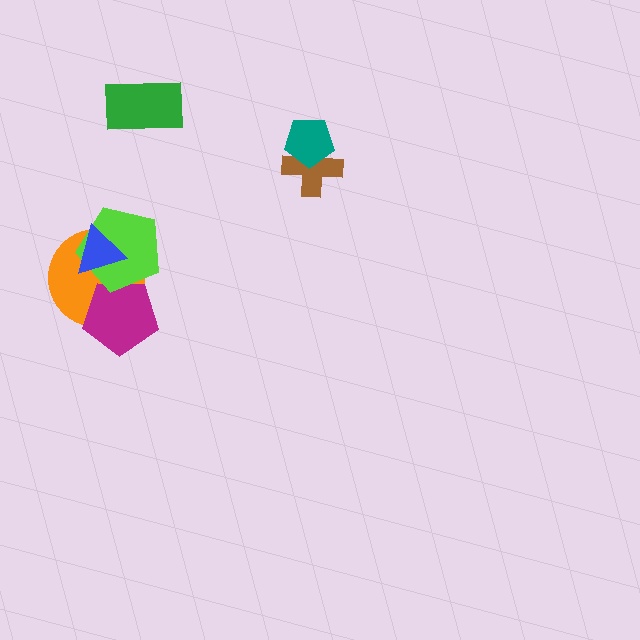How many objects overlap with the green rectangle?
0 objects overlap with the green rectangle.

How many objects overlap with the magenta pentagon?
2 objects overlap with the magenta pentagon.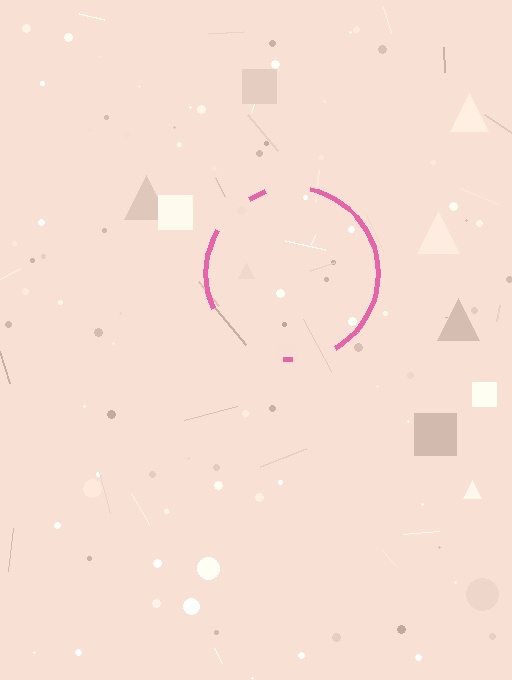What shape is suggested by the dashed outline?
The dashed outline suggests a circle.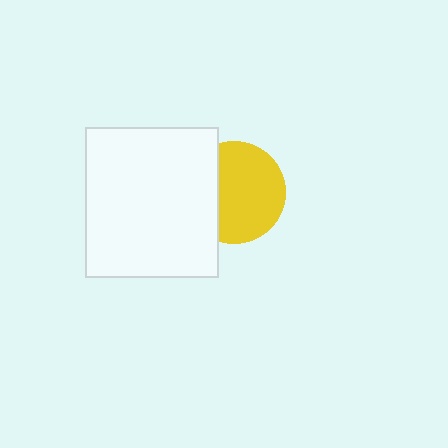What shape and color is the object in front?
The object in front is a white rectangle.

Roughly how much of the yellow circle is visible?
Most of it is visible (roughly 68%).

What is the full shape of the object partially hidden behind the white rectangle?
The partially hidden object is a yellow circle.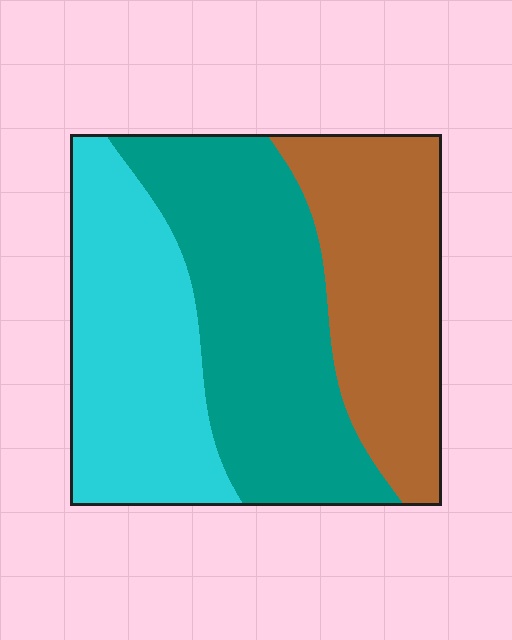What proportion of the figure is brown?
Brown covers around 30% of the figure.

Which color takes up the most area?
Teal, at roughly 40%.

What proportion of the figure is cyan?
Cyan takes up between a quarter and a half of the figure.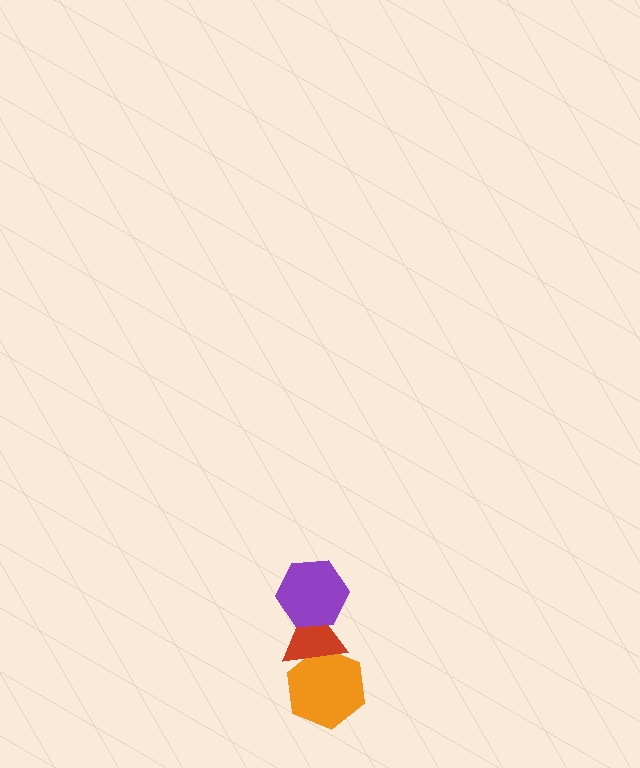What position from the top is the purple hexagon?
The purple hexagon is 1st from the top.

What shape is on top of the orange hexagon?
The red triangle is on top of the orange hexagon.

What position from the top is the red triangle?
The red triangle is 2nd from the top.